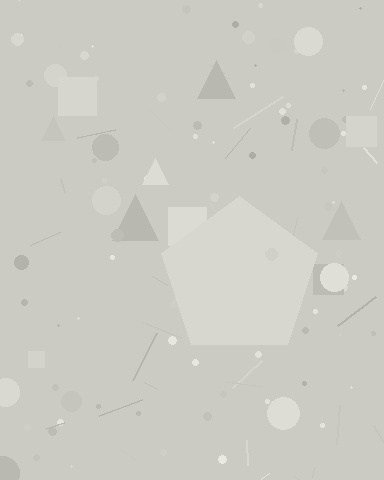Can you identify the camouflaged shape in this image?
The camouflaged shape is a pentagon.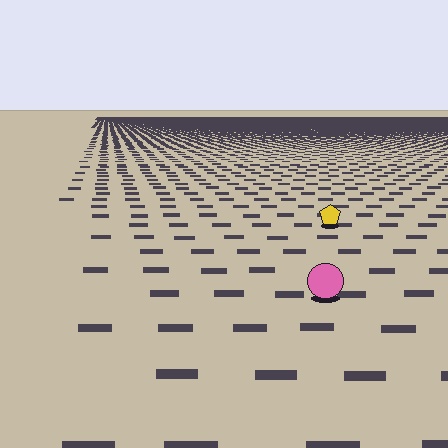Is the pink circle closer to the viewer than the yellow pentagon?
Yes. The pink circle is closer — you can tell from the texture gradient: the ground texture is coarser near it.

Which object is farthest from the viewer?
The yellow pentagon is farthest from the viewer. It appears smaller and the ground texture around it is denser.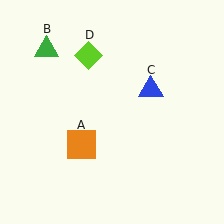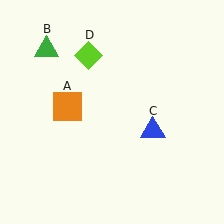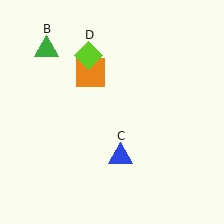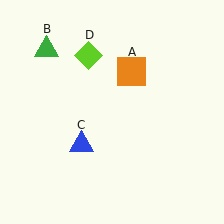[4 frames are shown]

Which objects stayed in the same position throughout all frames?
Green triangle (object B) and lime diamond (object D) remained stationary.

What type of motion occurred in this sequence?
The orange square (object A), blue triangle (object C) rotated clockwise around the center of the scene.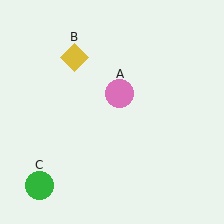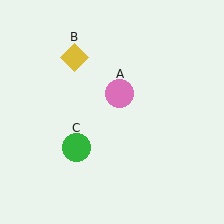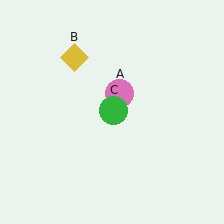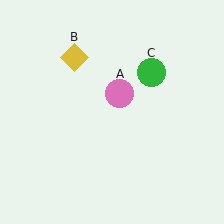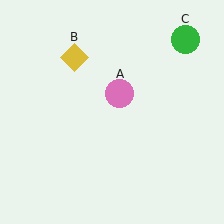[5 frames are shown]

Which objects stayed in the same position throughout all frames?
Pink circle (object A) and yellow diamond (object B) remained stationary.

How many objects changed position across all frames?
1 object changed position: green circle (object C).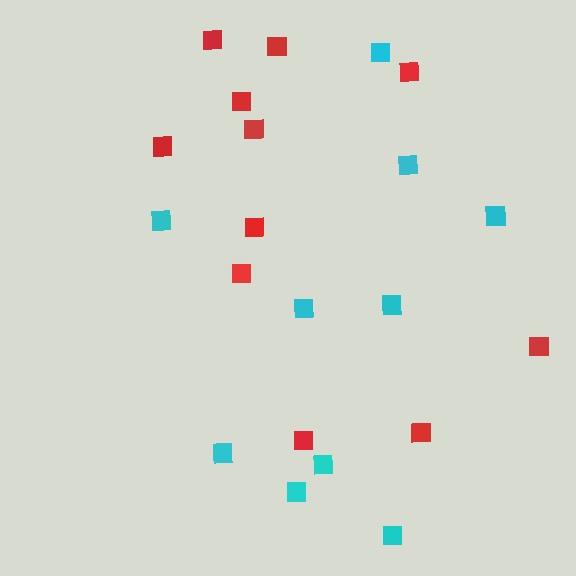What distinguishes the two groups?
There are 2 groups: one group of cyan squares (10) and one group of red squares (11).